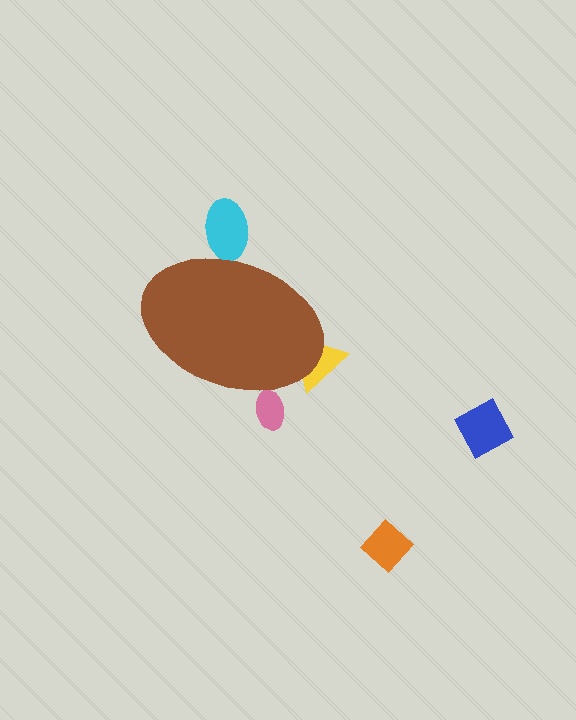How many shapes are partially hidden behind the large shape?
3 shapes are partially hidden.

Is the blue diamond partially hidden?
No, the blue diamond is fully visible.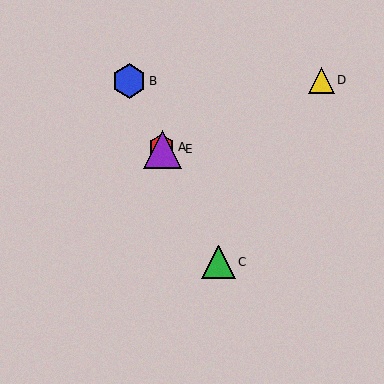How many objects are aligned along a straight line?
4 objects (A, B, C, E) are aligned along a straight line.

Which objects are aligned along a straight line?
Objects A, B, C, E are aligned along a straight line.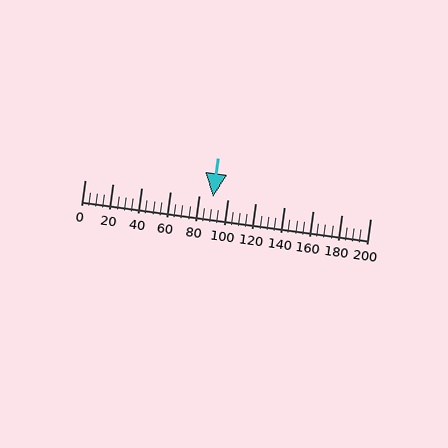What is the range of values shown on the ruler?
The ruler shows values from 0 to 200.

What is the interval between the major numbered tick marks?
The major tick marks are spaced 20 units apart.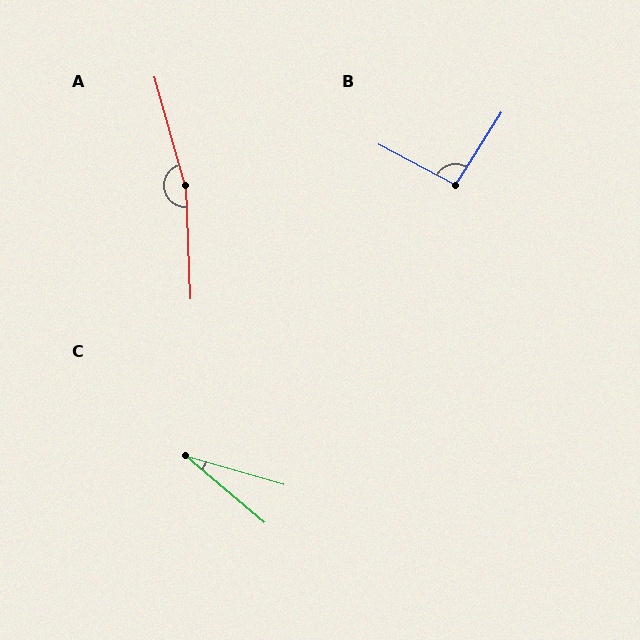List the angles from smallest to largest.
C (24°), B (94°), A (167°).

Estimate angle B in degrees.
Approximately 94 degrees.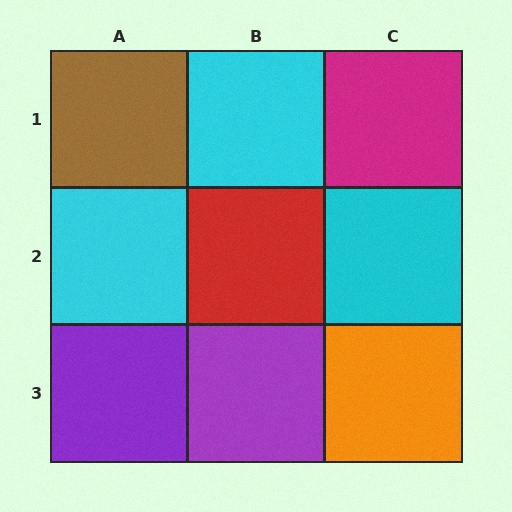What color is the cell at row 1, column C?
Magenta.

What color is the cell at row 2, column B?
Red.